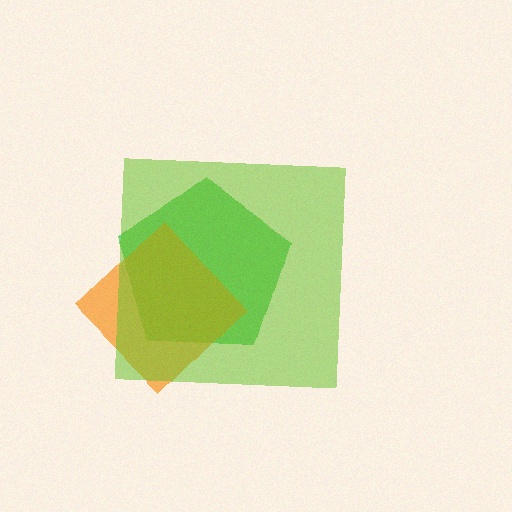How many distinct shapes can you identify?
There are 3 distinct shapes: a green pentagon, an orange diamond, a lime square.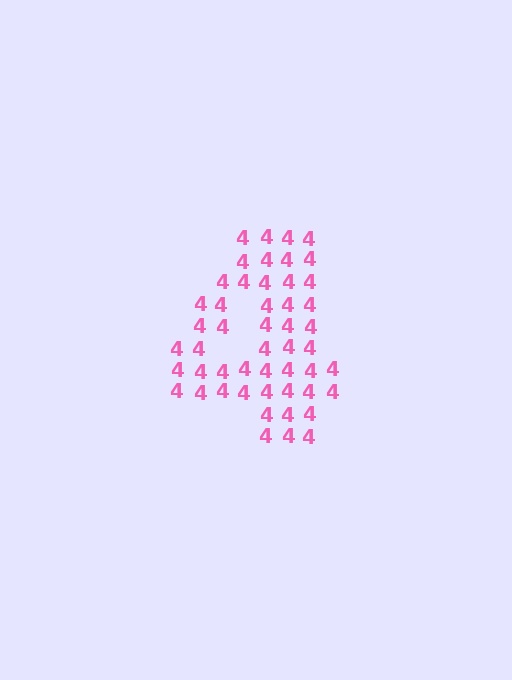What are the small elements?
The small elements are digit 4's.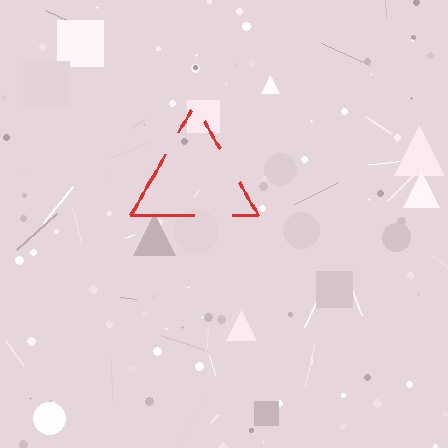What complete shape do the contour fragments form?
The contour fragments form a triangle.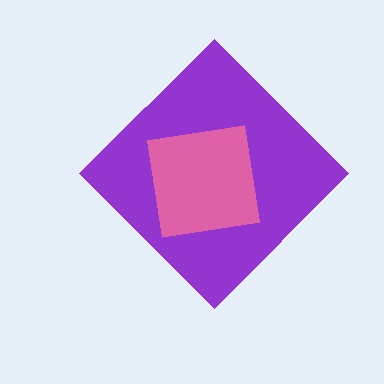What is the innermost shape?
The pink square.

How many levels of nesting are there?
2.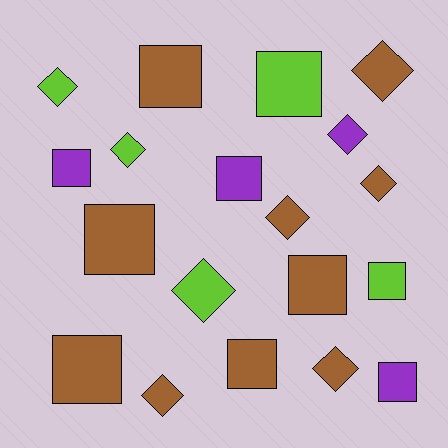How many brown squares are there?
There are 5 brown squares.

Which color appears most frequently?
Brown, with 10 objects.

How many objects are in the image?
There are 19 objects.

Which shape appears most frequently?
Square, with 10 objects.